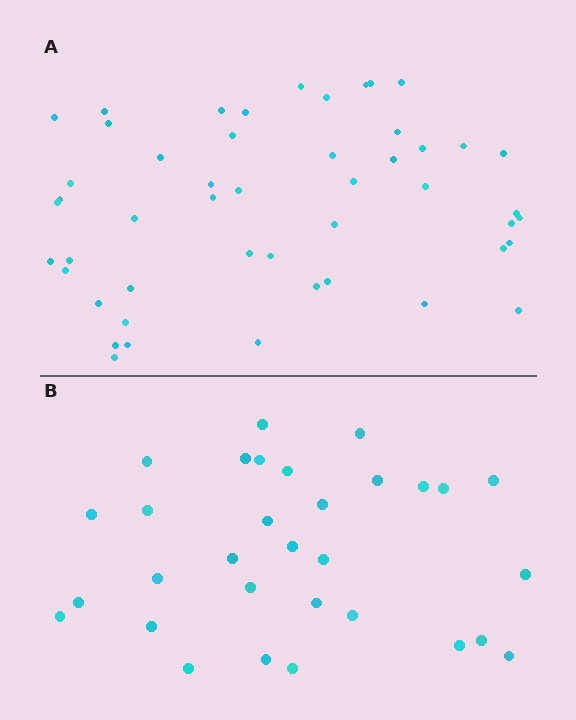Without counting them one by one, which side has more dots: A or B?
Region A (the top region) has more dots.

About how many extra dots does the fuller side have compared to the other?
Region A has approximately 20 more dots than region B.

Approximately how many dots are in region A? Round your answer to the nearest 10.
About 50 dots. (The exact count is 49, which rounds to 50.)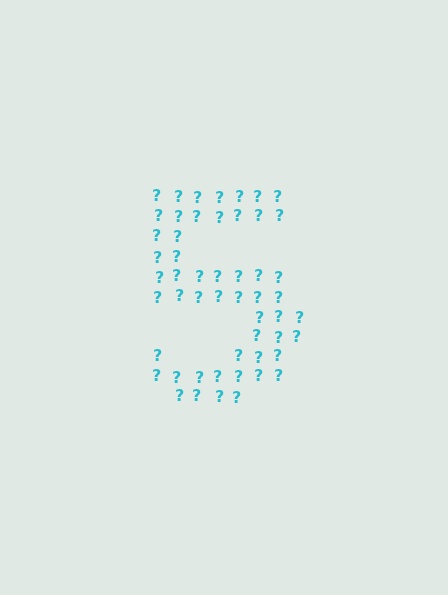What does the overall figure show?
The overall figure shows the digit 5.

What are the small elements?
The small elements are question marks.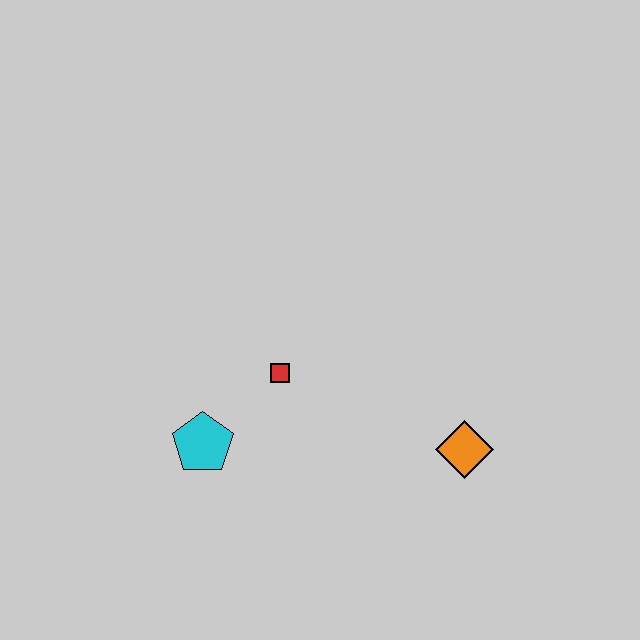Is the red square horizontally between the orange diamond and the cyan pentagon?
Yes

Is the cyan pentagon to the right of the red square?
No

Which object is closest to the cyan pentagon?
The red square is closest to the cyan pentagon.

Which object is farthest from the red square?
The orange diamond is farthest from the red square.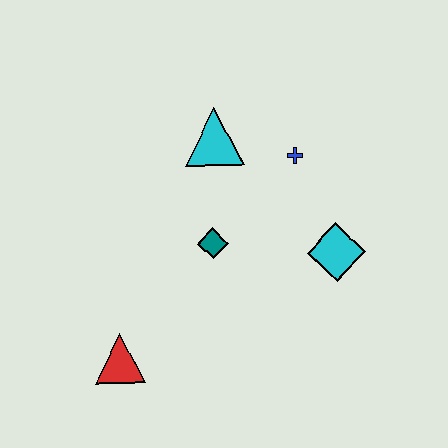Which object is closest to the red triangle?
The teal diamond is closest to the red triangle.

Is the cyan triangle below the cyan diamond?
No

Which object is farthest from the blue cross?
The red triangle is farthest from the blue cross.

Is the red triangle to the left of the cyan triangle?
Yes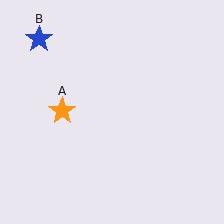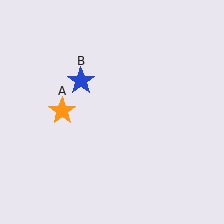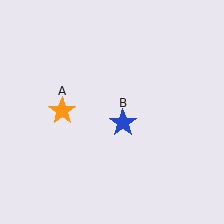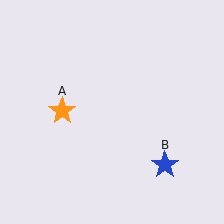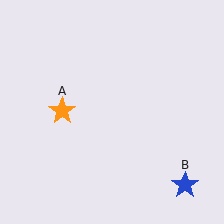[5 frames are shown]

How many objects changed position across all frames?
1 object changed position: blue star (object B).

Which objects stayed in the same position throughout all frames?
Orange star (object A) remained stationary.